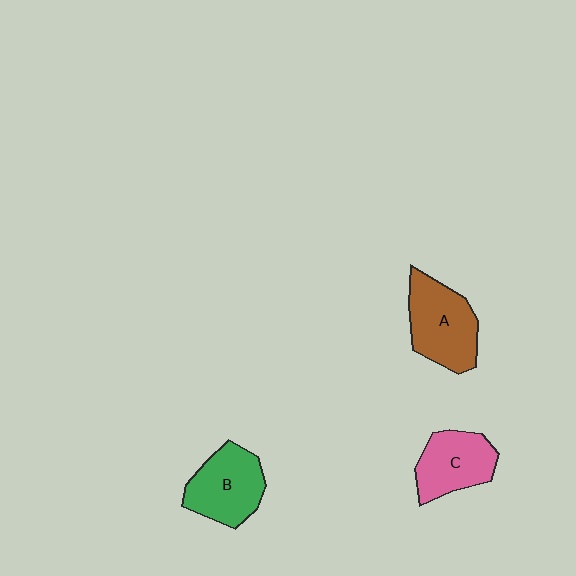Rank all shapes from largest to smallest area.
From largest to smallest: A (brown), B (green), C (pink).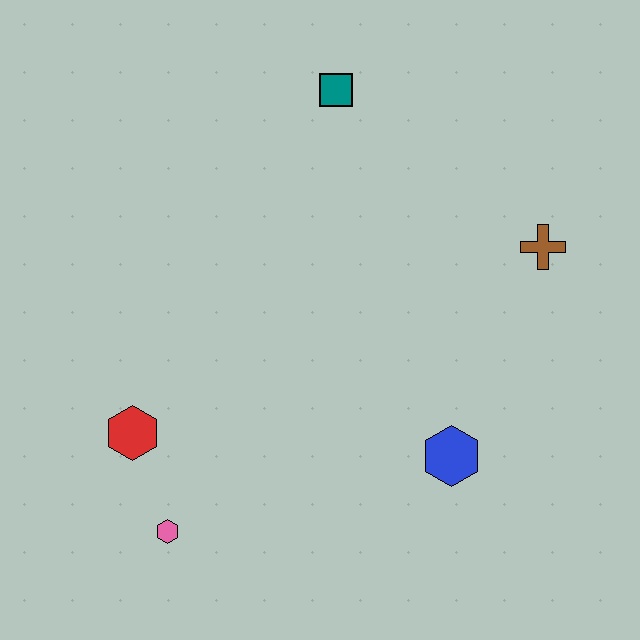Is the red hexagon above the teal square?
No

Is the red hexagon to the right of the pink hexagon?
No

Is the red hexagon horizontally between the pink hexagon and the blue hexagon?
No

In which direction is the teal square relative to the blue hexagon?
The teal square is above the blue hexagon.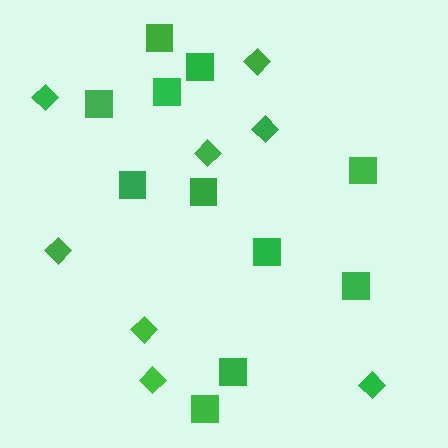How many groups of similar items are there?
There are 2 groups: one group of diamonds (8) and one group of squares (11).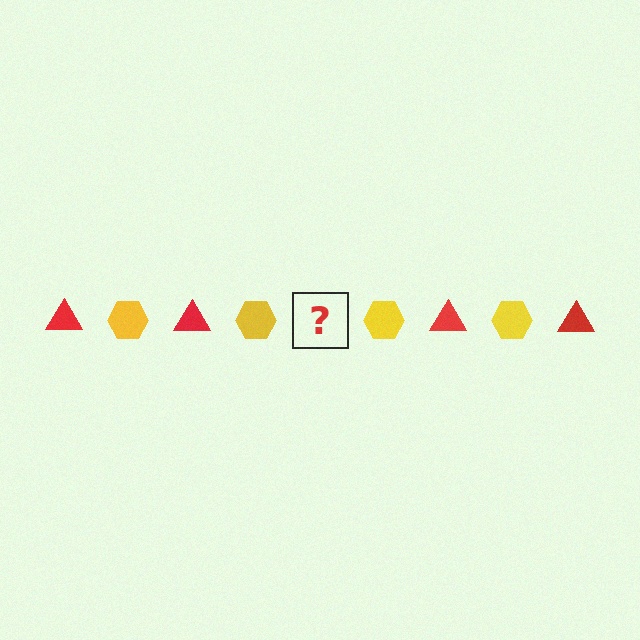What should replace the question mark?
The question mark should be replaced with a red triangle.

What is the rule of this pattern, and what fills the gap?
The rule is that the pattern alternates between red triangle and yellow hexagon. The gap should be filled with a red triangle.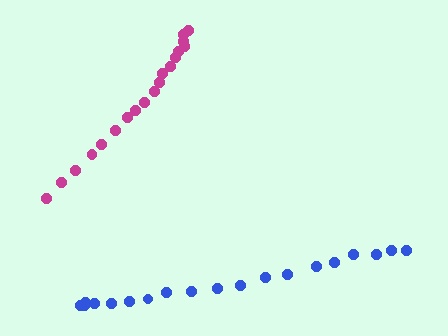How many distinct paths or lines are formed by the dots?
There are 2 distinct paths.